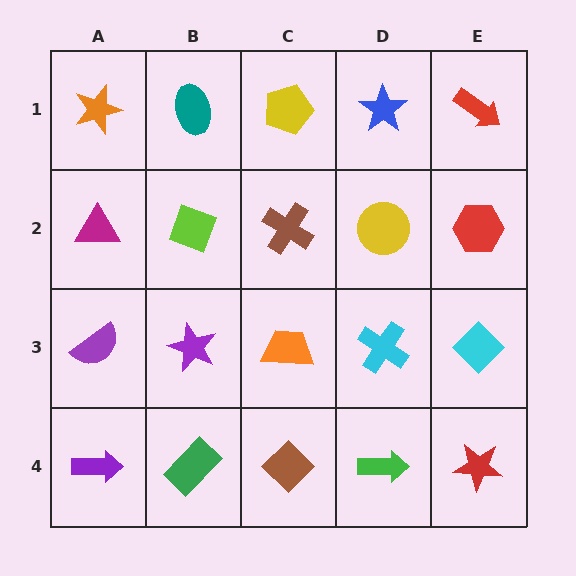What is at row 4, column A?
A purple arrow.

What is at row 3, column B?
A purple star.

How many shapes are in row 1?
5 shapes.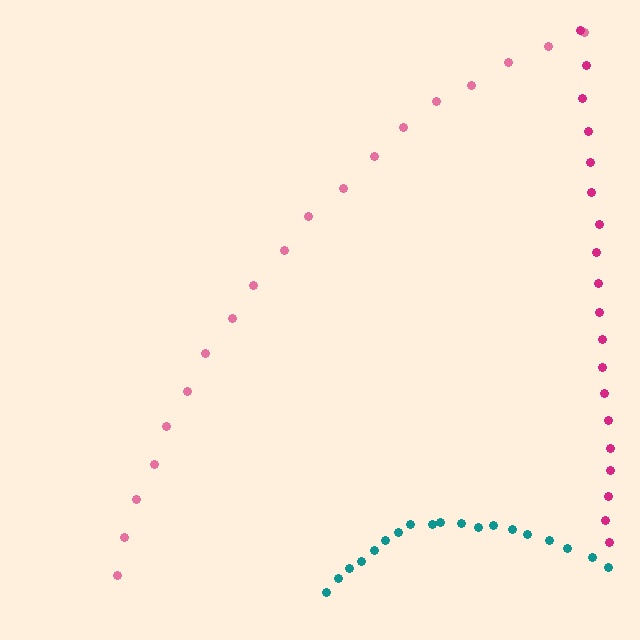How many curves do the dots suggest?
There are 3 distinct paths.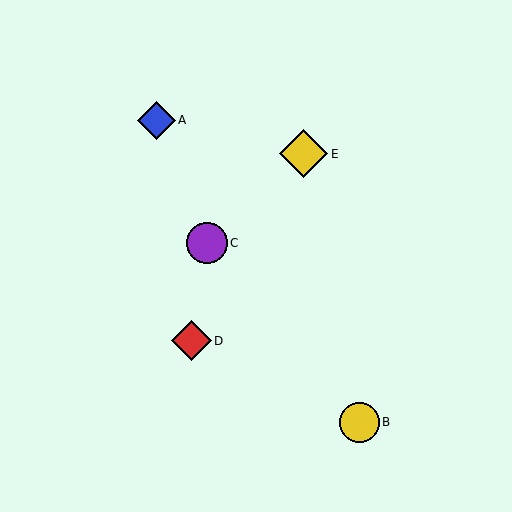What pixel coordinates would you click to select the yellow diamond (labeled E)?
Click at (303, 154) to select the yellow diamond E.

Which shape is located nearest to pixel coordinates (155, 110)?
The blue diamond (labeled A) at (156, 120) is nearest to that location.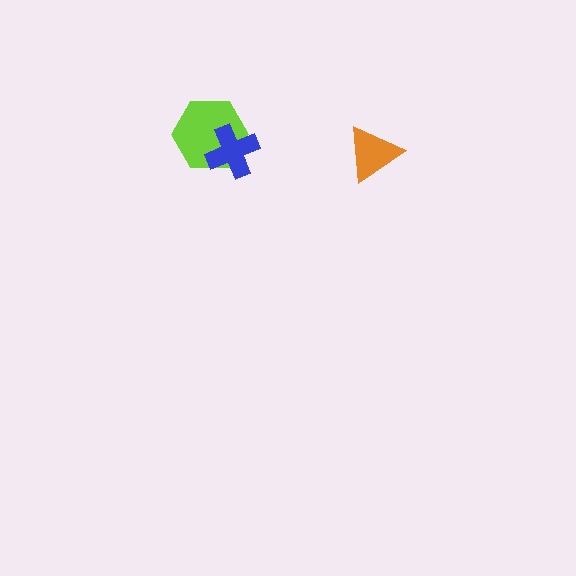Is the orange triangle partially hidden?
No, no other shape covers it.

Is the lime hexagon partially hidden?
Yes, it is partially covered by another shape.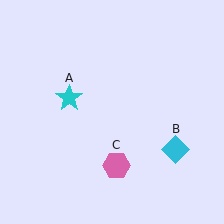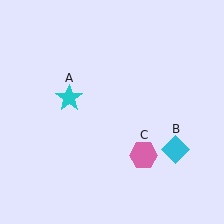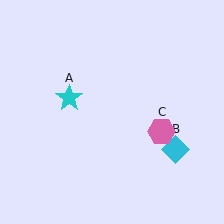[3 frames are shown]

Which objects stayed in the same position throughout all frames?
Cyan star (object A) and cyan diamond (object B) remained stationary.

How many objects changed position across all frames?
1 object changed position: pink hexagon (object C).